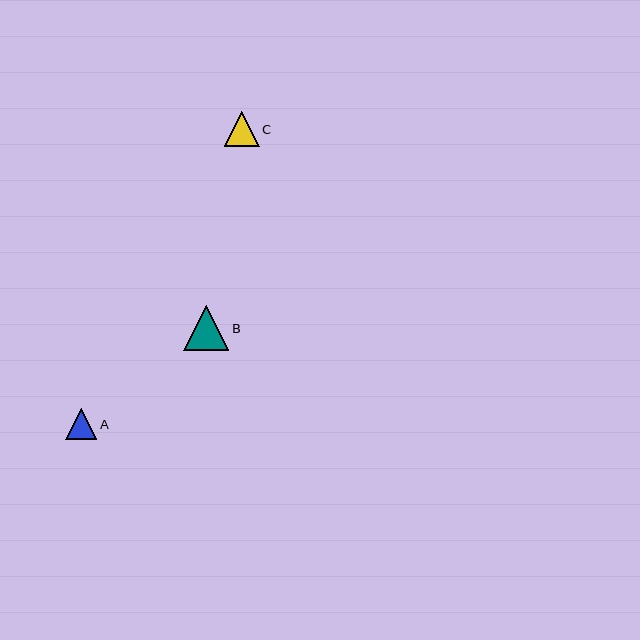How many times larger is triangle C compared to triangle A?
Triangle C is approximately 1.1 times the size of triangle A.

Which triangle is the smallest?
Triangle A is the smallest with a size of approximately 31 pixels.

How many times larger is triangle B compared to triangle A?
Triangle B is approximately 1.5 times the size of triangle A.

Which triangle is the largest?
Triangle B is the largest with a size of approximately 45 pixels.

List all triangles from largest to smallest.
From largest to smallest: B, C, A.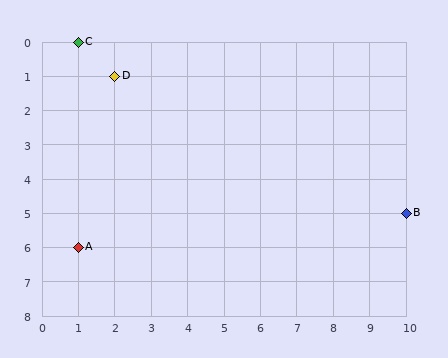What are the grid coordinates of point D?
Point D is at grid coordinates (2, 1).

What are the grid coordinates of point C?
Point C is at grid coordinates (1, 0).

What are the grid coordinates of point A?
Point A is at grid coordinates (1, 6).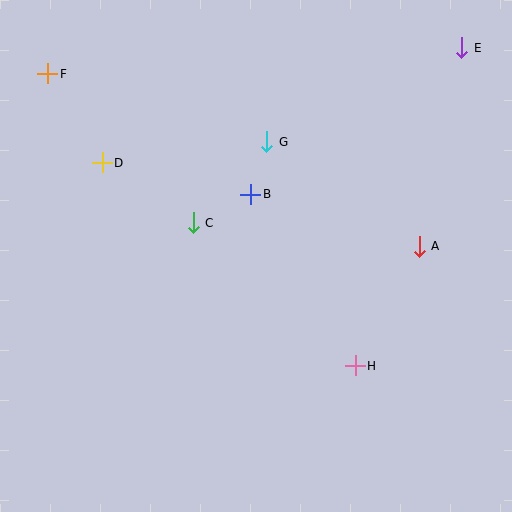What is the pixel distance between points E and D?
The distance between E and D is 378 pixels.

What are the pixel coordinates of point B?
Point B is at (251, 194).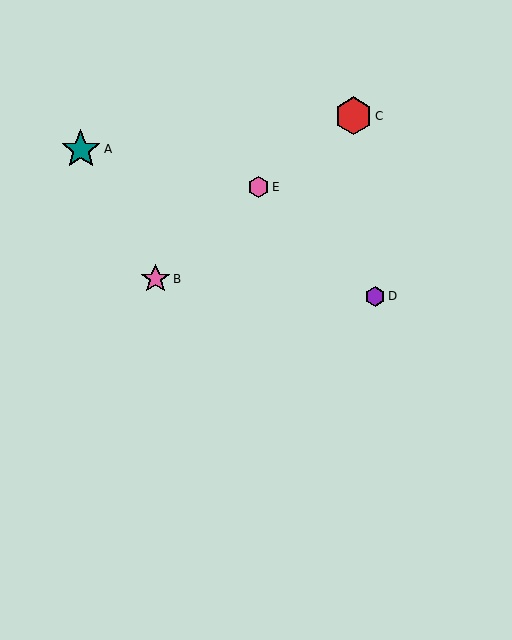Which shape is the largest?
The teal star (labeled A) is the largest.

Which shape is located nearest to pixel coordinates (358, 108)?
The red hexagon (labeled C) at (354, 116) is nearest to that location.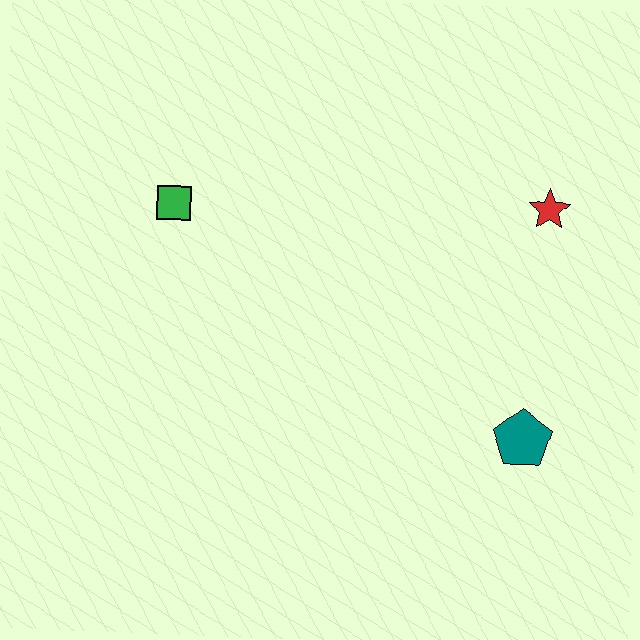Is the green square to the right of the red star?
No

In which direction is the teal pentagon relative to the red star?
The teal pentagon is below the red star.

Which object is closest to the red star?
The teal pentagon is closest to the red star.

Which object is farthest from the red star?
The green square is farthest from the red star.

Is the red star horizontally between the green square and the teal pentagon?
No